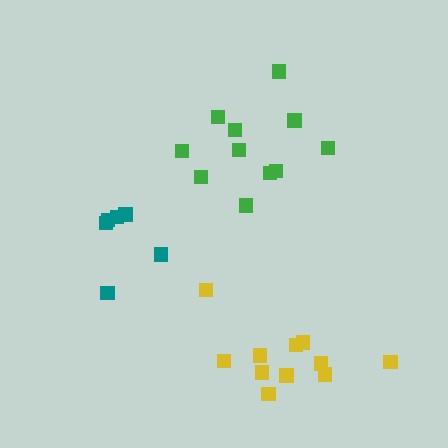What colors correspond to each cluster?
The clusters are colored: teal, yellow, green.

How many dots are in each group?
Group 1: 6 dots, Group 2: 11 dots, Group 3: 11 dots (28 total).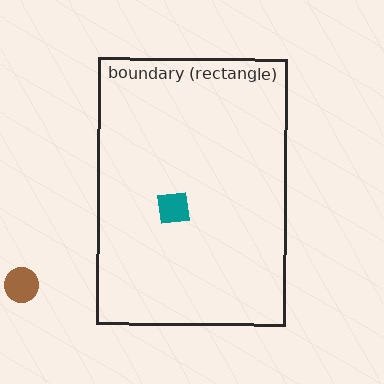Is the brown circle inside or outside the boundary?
Outside.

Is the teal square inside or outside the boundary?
Inside.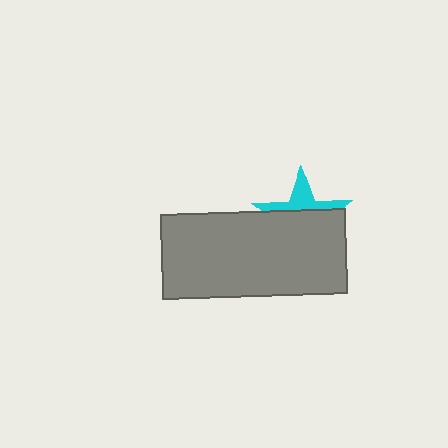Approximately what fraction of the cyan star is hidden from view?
Roughly 64% of the cyan star is hidden behind the gray rectangle.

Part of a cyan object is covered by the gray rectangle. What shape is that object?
It is a star.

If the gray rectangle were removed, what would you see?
You would see the complete cyan star.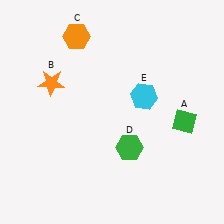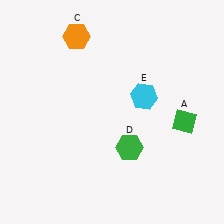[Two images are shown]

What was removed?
The orange star (B) was removed in Image 2.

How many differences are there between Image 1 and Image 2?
There is 1 difference between the two images.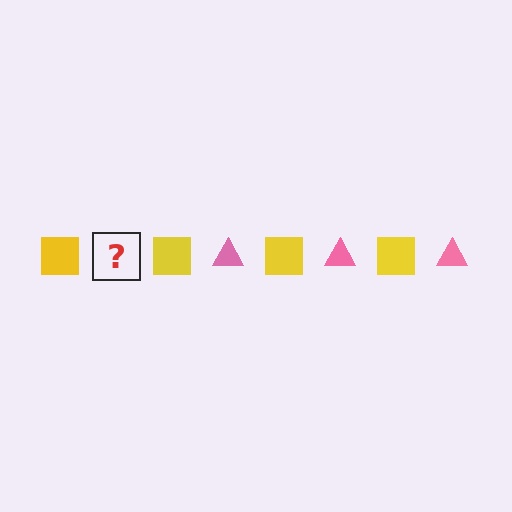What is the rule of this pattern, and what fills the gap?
The rule is that the pattern alternates between yellow square and pink triangle. The gap should be filled with a pink triangle.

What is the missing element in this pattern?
The missing element is a pink triangle.